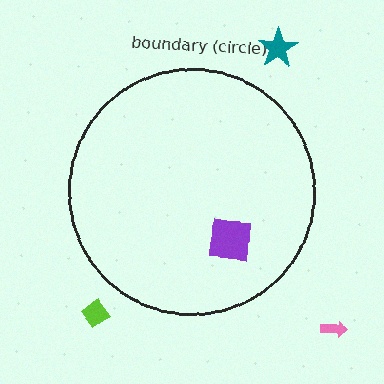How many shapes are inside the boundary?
1 inside, 3 outside.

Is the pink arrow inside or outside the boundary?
Outside.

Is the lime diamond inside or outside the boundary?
Outside.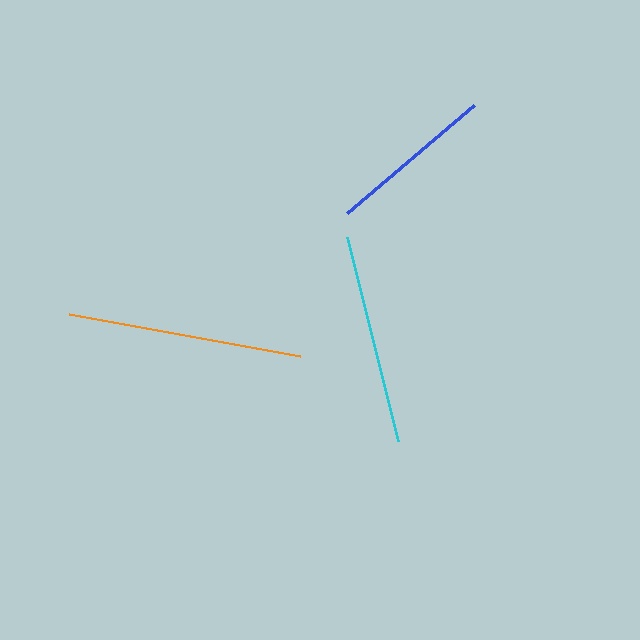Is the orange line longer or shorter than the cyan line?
The orange line is longer than the cyan line.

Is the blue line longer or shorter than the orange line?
The orange line is longer than the blue line.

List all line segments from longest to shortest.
From longest to shortest: orange, cyan, blue.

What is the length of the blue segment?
The blue segment is approximately 166 pixels long.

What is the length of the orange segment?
The orange segment is approximately 235 pixels long.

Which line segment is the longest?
The orange line is the longest at approximately 235 pixels.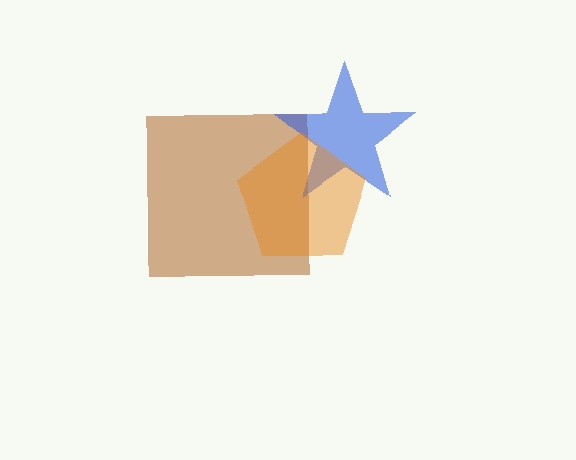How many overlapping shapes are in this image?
There are 3 overlapping shapes in the image.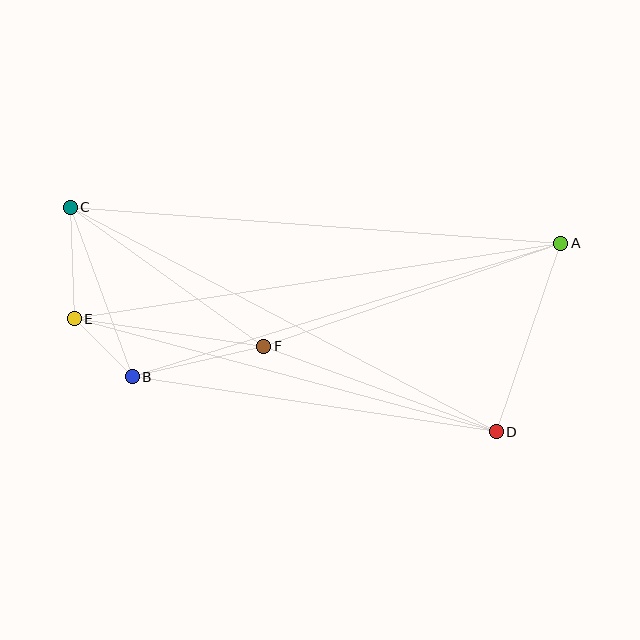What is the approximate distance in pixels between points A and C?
The distance between A and C is approximately 492 pixels.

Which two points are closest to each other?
Points B and E are closest to each other.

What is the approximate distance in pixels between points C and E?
The distance between C and E is approximately 112 pixels.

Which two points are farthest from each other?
Points A and E are farthest from each other.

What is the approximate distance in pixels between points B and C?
The distance between B and C is approximately 180 pixels.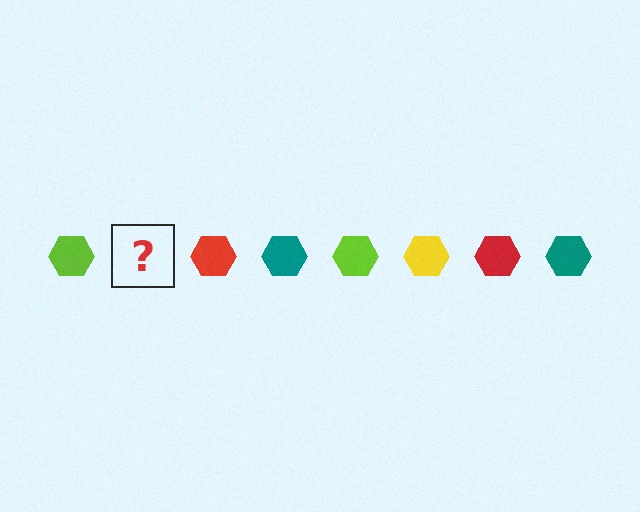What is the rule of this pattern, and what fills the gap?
The rule is that the pattern cycles through lime, yellow, red, teal hexagons. The gap should be filled with a yellow hexagon.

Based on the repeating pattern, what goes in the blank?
The blank should be a yellow hexagon.